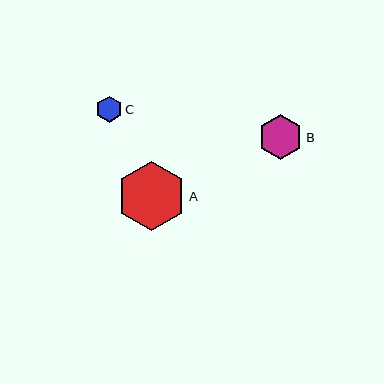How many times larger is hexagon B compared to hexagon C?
Hexagon B is approximately 1.7 times the size of hexagon C.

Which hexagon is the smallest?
Hexagon C is the smallest with a size of approximately 26 pixels.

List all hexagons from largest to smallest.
From largest to smallest: A, B, C.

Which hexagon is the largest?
Hexagon A is the largest with a size of approximately 70 pixels.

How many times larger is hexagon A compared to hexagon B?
Hexagon A is approximately 1.6 times the size of hexagon B.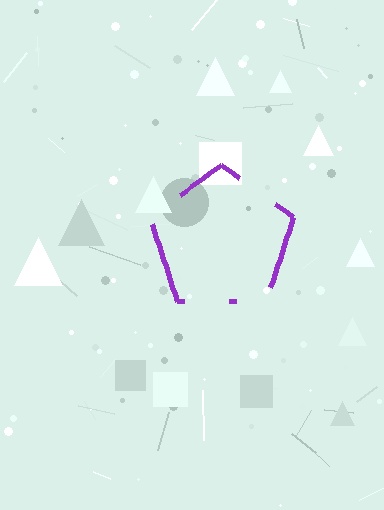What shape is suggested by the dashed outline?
The dashed outline suggests a pentagon.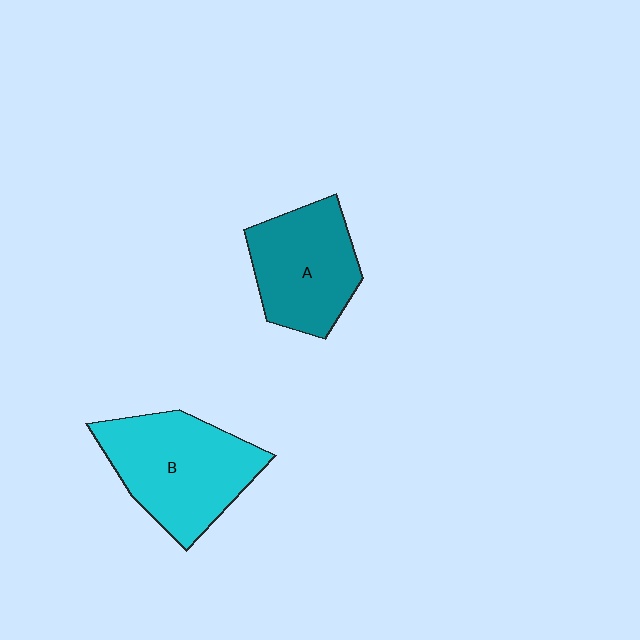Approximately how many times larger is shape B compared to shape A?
Approximately 1.2 times.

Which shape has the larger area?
Shape B (cyan).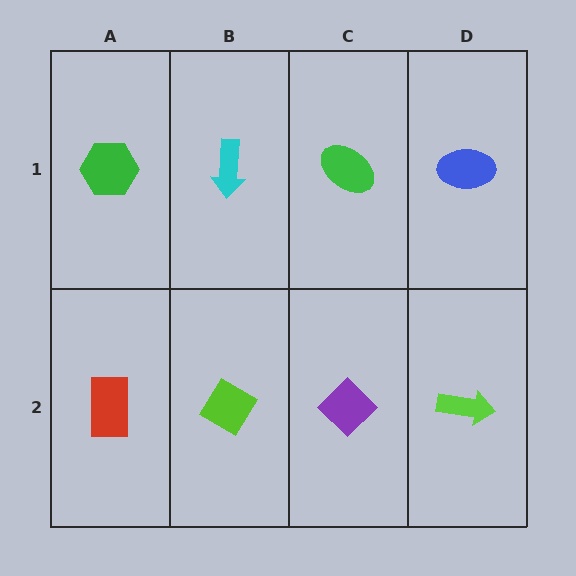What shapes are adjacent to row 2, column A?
A green hexagon (row 1, column A), a lime diamond (row 2, column B).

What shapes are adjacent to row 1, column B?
A lime diamond (row 2, column B), a green hexagon (row 1, column A), a green ellipse (row 1, column C).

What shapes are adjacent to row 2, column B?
A cyan arrow (row 1, column B), a red rectangle (row 2, column A), a purple diamond (row 2, column C).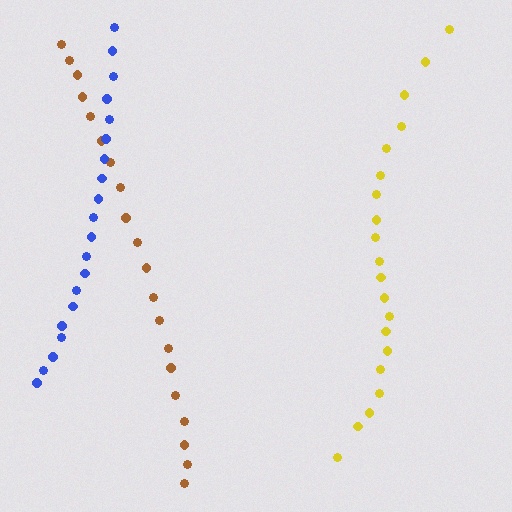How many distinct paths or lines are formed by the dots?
There are 3 distinct paths.